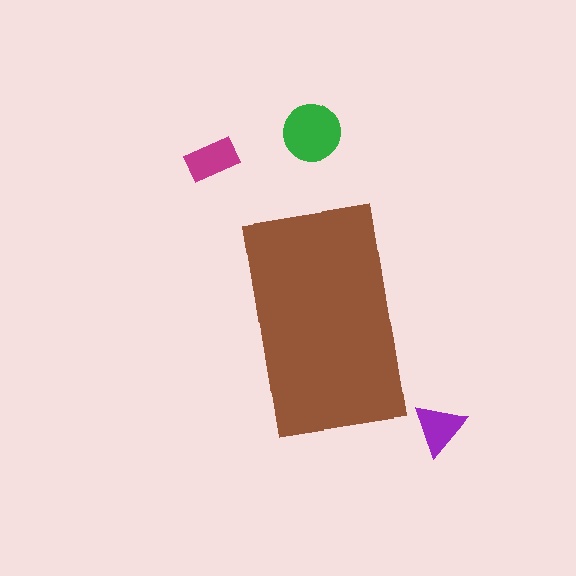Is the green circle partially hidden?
No, the green circle is fully visible.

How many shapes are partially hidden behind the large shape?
0 shapes are partially hidden.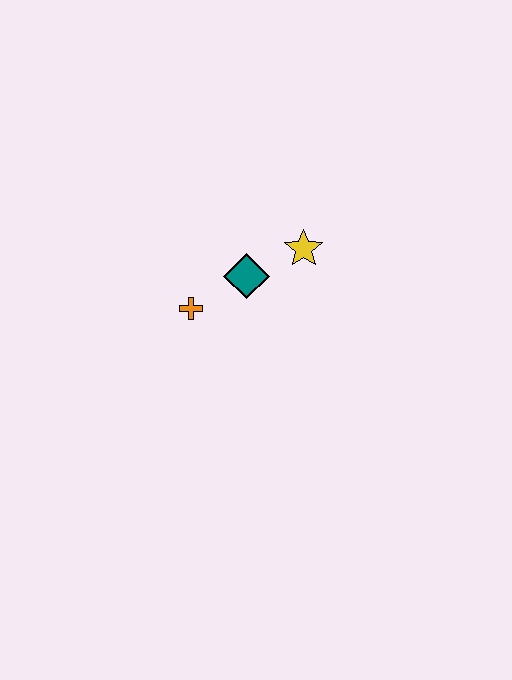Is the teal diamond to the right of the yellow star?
No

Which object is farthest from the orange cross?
The yellow star is farthest from the orange cross.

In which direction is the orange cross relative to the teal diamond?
The orange cross is to the left of the teal diamond.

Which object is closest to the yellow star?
The teal diamond is closest to the yellow star.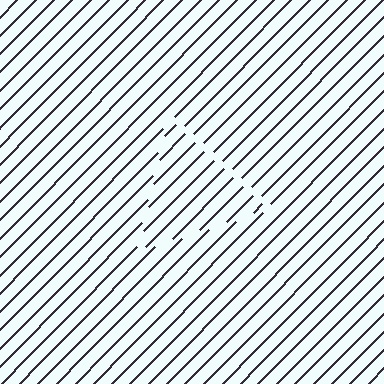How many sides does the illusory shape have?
3 sides — the line-ends trace a triangle.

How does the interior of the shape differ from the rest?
The interior of the shape contains the same grating, shifted by half a period — the contour is defined by the phase discontinuity where line-ends from the inner and outer gratings abut.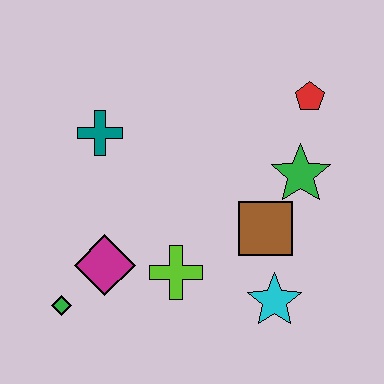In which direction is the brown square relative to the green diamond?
The brown square is to the right of the green diamond.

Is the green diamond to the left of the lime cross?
Yes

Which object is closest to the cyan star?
The brown square is closest to the cyan star.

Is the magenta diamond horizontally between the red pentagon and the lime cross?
No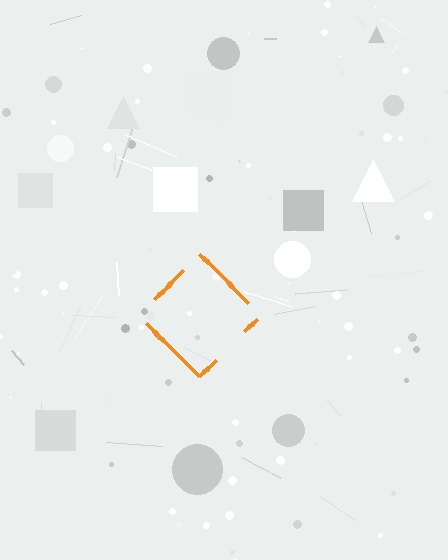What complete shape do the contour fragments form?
The contour fragments form a diamond.